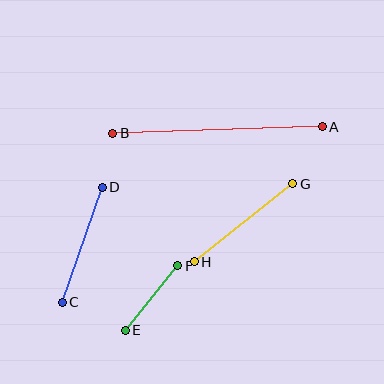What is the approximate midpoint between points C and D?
The midpoint is at approximately (82, 245) pixels.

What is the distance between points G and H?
The distance is approximately 126 pixels.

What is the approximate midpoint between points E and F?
The midpoint is at approximately (151, 298) pixels.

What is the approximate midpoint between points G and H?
The midpoint is at approximately (243, 223) pixels.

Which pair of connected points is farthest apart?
Points A and B are farthest apart.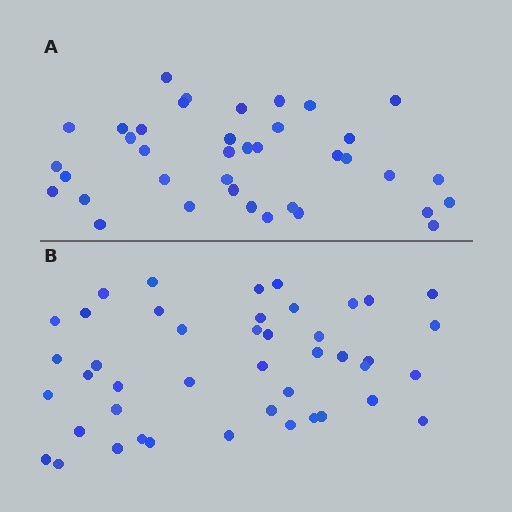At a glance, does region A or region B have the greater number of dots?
Region B (the bottom region) has more dots.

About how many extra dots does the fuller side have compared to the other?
Region B has about 6 more dots than region A.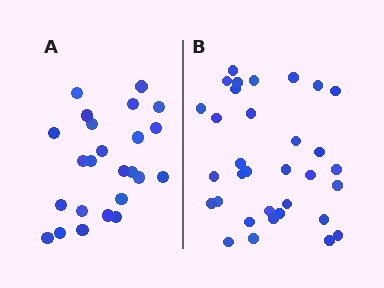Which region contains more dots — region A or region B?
Region B (the right region) has more dots.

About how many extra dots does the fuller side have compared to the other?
Region B has roughly 8 or so more dots than region A.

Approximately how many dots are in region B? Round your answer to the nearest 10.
About 30 dots. (The exact count is 33, which rounds to 30.)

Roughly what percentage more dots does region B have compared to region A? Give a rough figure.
About 40% more.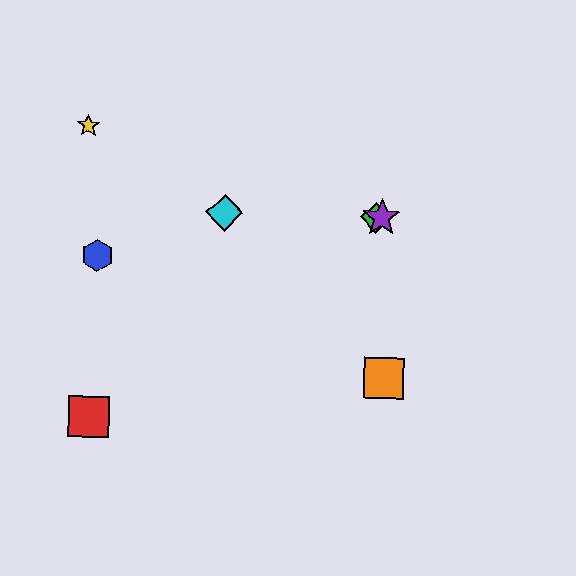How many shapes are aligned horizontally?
3 shapes (the green diamond, the purple star, the cyan diamond) are aligned horizontally.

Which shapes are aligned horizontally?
The green diamond, the purple star, the cyan diamond are aligned horizontally.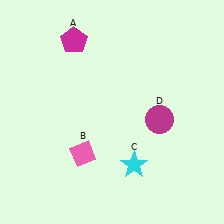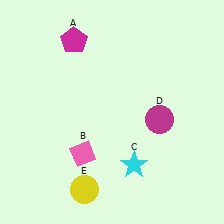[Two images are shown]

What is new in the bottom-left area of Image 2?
A yellow circle (E) was added in the bottom-left area of Image 2.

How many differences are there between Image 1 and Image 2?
There is 1 difference between the two images.